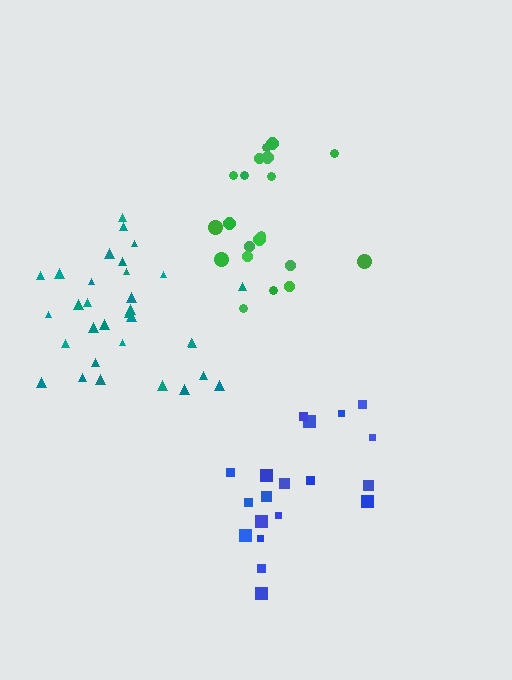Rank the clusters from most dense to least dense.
teal, green, blue.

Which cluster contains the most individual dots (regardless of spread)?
Teal (32).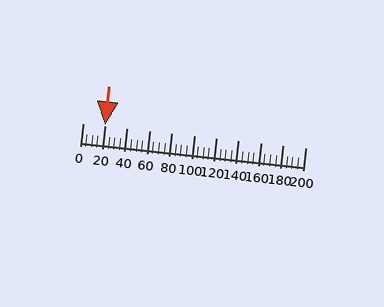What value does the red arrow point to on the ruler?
The red arrow points to approximately 20.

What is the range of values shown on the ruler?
The ruler shows values from 0 to 200.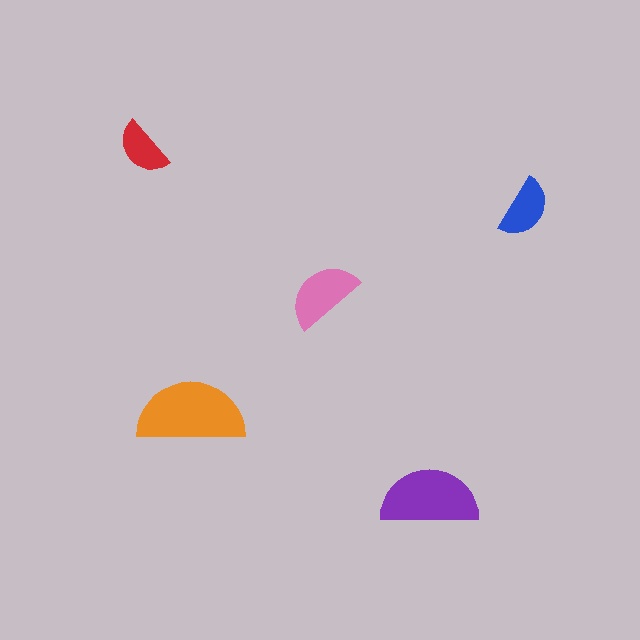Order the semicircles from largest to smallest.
the orange one, the purple one, the pink one, the blue one, the red one.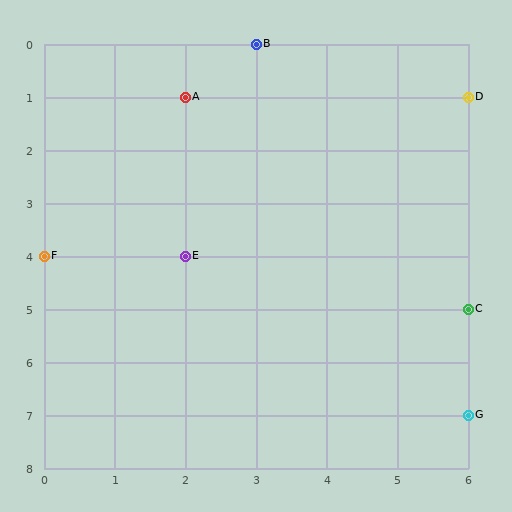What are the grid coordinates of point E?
Point E is at grid coordinates (2, 4).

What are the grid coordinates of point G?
Point G is at grid coordinates (6, 7).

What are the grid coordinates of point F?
Point F is at grid coordinates (0, 4).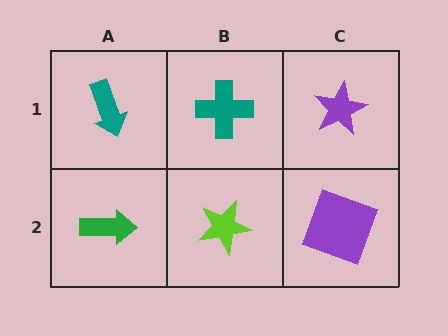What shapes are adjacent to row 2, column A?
A teal arrow (row 1, column A), a lime star (row 2, column B).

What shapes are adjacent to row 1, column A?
A green arrow (row 2, column A), a teal cross (row 1, column B).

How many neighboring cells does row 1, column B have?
3.